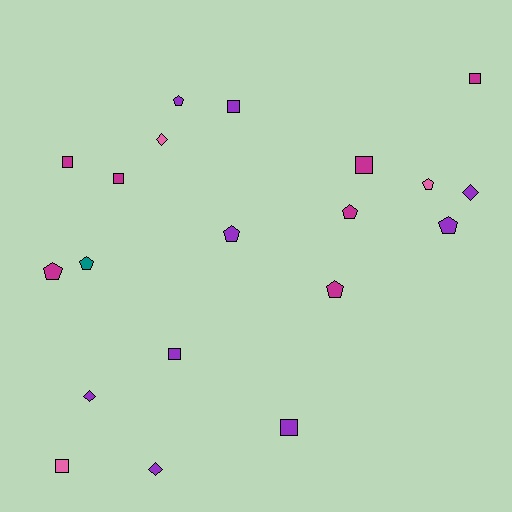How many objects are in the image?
There are 20 objects.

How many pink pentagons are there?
There is 1 pink pentagon.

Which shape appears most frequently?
Pentagon, with 8 objects.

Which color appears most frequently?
Purple, with 9 objects.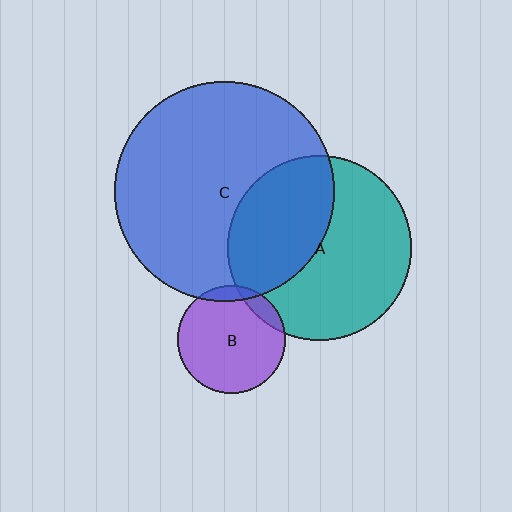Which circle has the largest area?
Circle C (blue).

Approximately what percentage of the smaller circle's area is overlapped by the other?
Approximately 40%.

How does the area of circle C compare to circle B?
Approximately 4.2 times.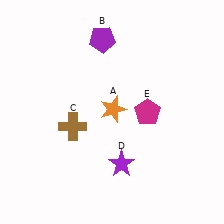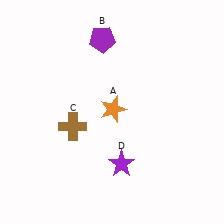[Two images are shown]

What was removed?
The magenta pentagon (E) was removed in Image 2.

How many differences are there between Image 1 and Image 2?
There is 1 difference between the two images.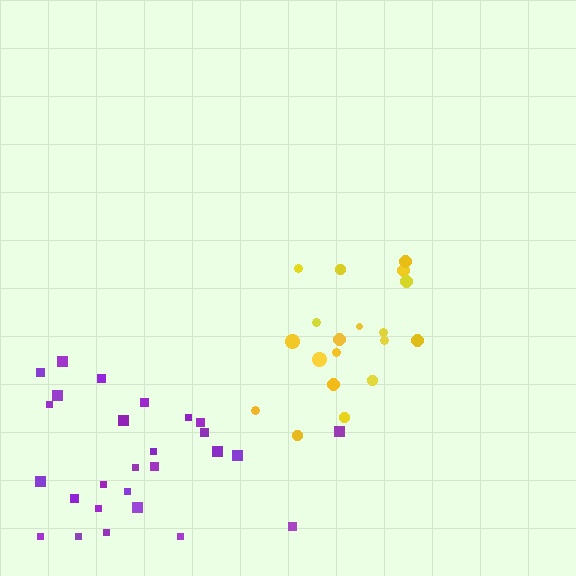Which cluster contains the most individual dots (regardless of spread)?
Purple (28).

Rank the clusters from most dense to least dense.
yellow, purple.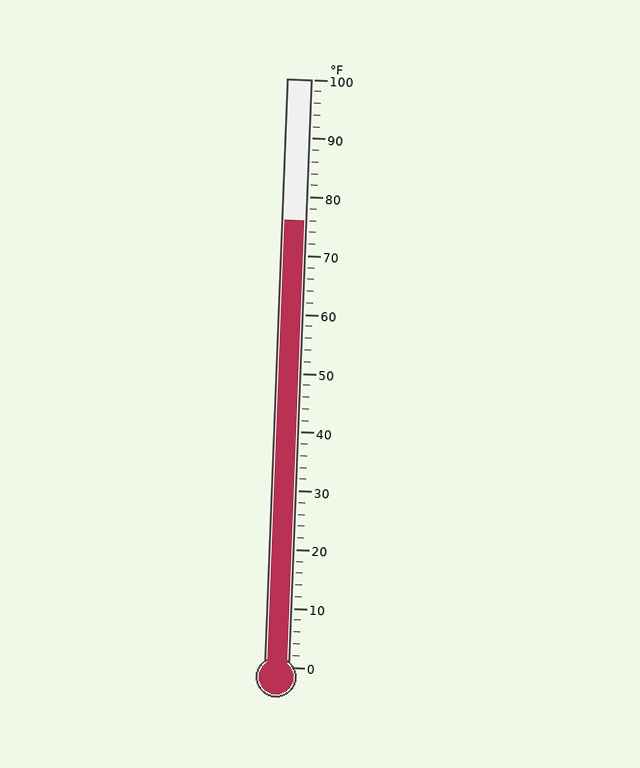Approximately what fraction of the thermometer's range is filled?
The thermometer is filled to approximately 75% of its range.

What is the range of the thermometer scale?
The thermometer scale ranges from 0°F to 100°F.